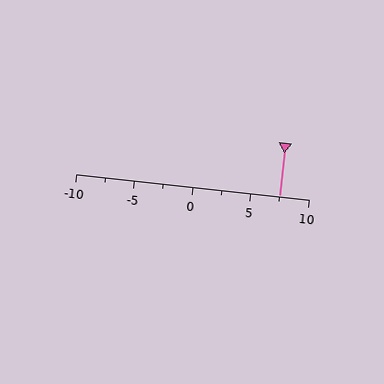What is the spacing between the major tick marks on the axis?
The major ticks are spaced 5 apart.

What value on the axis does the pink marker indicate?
The marker indicates approximately 7.5.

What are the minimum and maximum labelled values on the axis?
The axis runs from -10 to 10.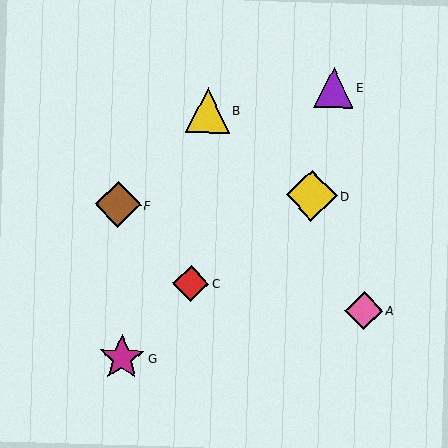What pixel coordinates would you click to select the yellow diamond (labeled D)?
Click at (312, 195) to select the yellow diamond D.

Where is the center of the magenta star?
The center of the magenta star is at (122, 358).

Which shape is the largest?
The yellow diamond (labeled D) is the largest.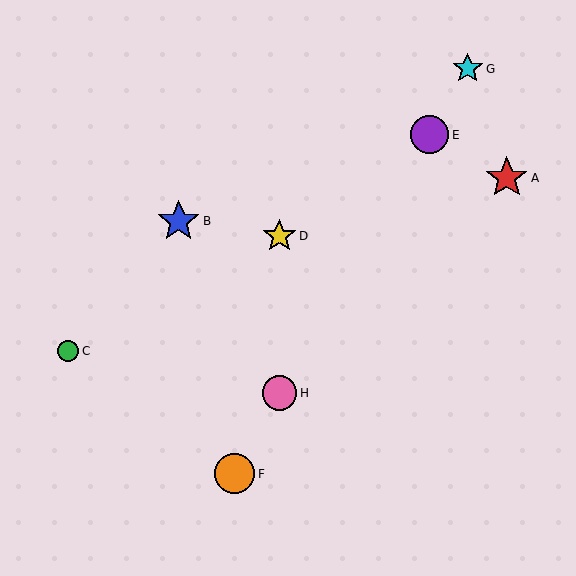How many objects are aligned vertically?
2 objects (D, H) are aligned vertically.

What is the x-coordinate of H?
Object H is at x≈279.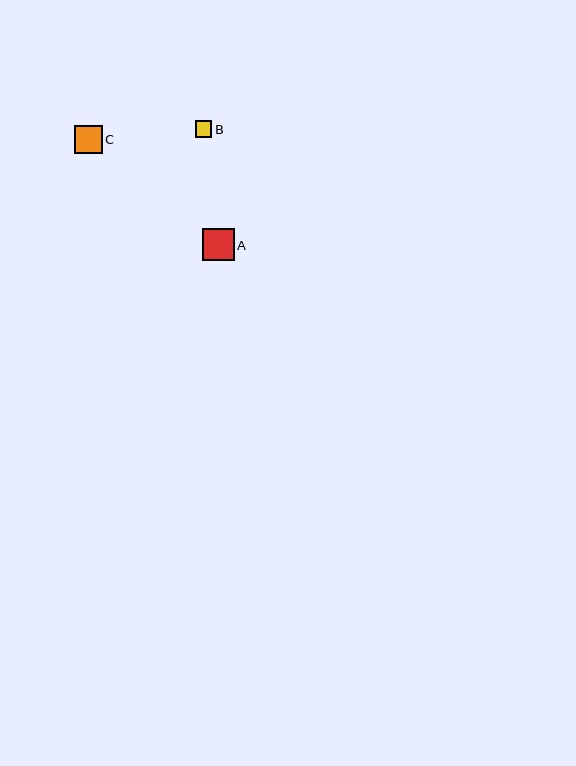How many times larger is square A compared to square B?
Square A is approximately 1.9 times the size of square B.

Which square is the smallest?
Square B is the smallest with a size of approximately 17 pixels.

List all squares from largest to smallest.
From largest to smallest: A, C, B.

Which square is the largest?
Square A is the largest with a size of approximately 32 pixels.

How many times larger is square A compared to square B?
Square A is approximately 1.9 times the size of square B.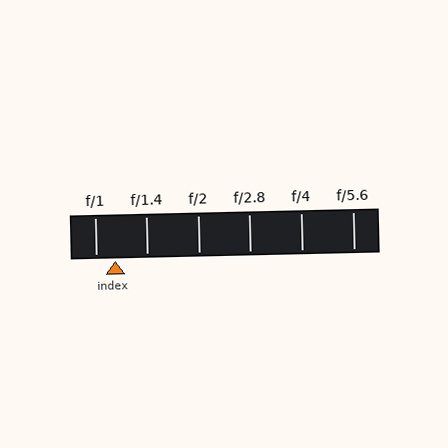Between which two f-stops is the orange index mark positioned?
The index mark is between f/1 and f/1.4.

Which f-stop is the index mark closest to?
The index mark is closest to f/1.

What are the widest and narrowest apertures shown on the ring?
The widest aperture shown is f/1 and the narrowest is f/5.6.